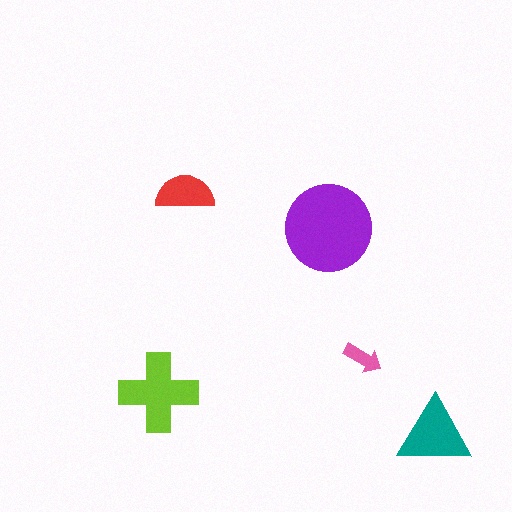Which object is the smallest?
The pink arrow.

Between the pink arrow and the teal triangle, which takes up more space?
The teal triangle.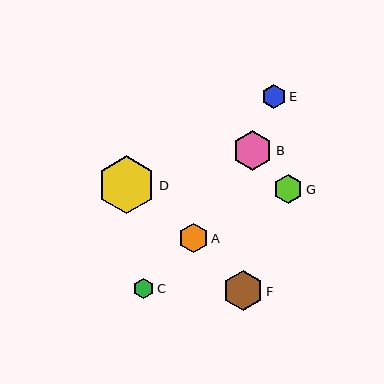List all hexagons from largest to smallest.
From largest to smallest: D, F, B, A, G, E, C.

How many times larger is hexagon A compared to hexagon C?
Hexagon A is approximately 1.5 times the size of hexagon C.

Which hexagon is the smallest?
Hexagon C is the smallest with a size of approximately 20 pixels.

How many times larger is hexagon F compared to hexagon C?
Hexagon F is approximately 2.0 times the size of hexagon C.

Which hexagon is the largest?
Hexagon D is the largest with a size of approximately 58 pixels.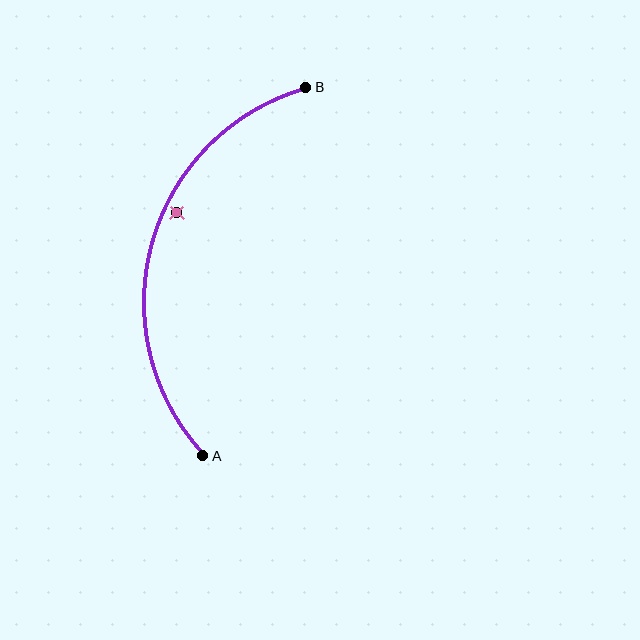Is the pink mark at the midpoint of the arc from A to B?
No — the pink mark does not lie on the arc at all. It sits slightly inside the curve.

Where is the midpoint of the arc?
The arc midpoint is the point on the curve farthest from the straight line joining A and B. It sits to the left of that line.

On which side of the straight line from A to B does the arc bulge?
The arc bulges to the left of the straight line connecting A and B.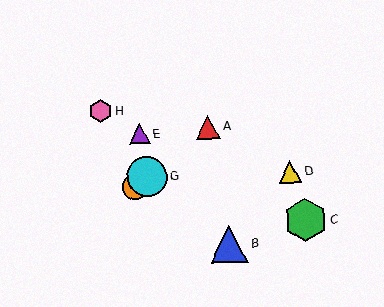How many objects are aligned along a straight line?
3 objects (A, F, G) are aligned along a straight line.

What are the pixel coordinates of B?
Object B is at (229, 244).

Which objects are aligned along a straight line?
Objects A, F, G are aligned along a straight line.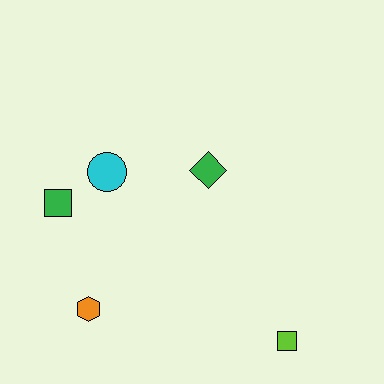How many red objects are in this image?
There are no red objects.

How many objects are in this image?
There are 5 objects.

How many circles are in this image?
There is 1 circle.